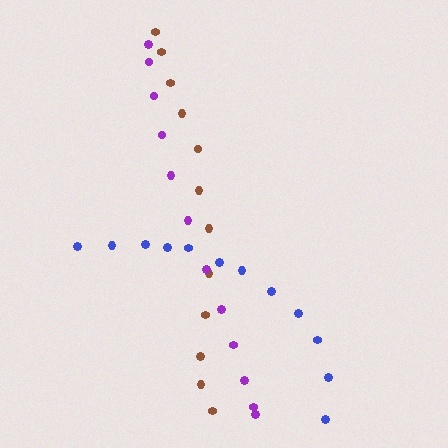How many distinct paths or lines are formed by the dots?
There are 3 distinct paths.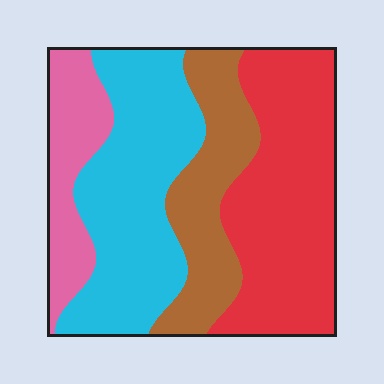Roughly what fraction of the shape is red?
Red takes up about one third (1/3) of the shape.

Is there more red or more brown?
Red.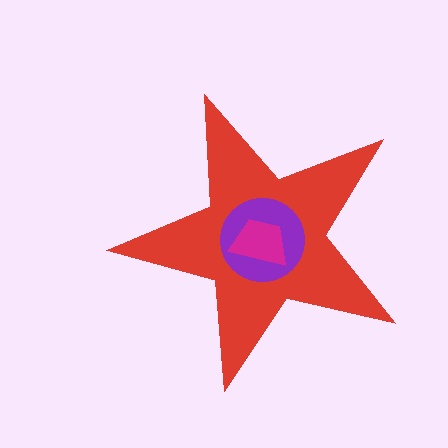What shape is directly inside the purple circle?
The magenta trapezoid.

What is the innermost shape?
The magenta trapezoid.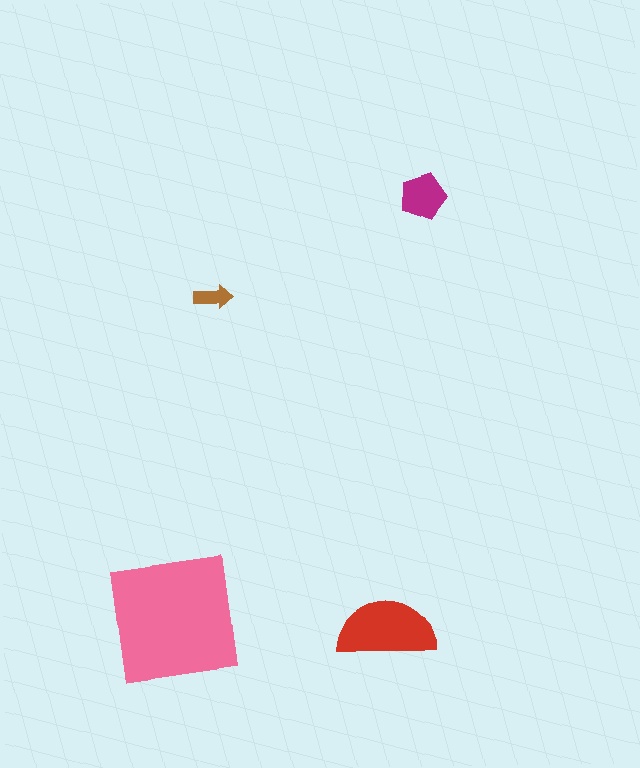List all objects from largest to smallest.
The pink square, the red semicircle, the magenta pentagon, the brown arrow.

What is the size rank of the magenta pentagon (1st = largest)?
3rd.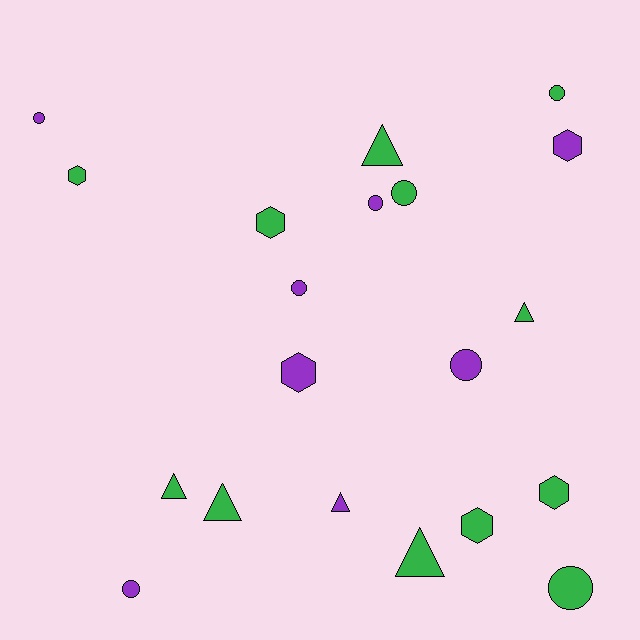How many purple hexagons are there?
There are 2 purple hexagons.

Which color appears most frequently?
Green, with 12 objects.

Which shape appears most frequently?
Circle, with 8 objects.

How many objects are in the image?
There are 20 objects.